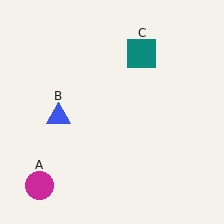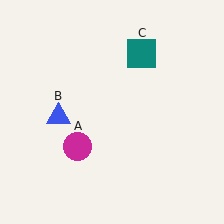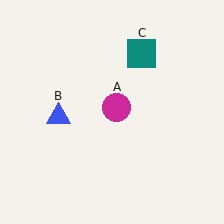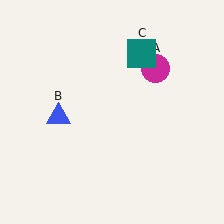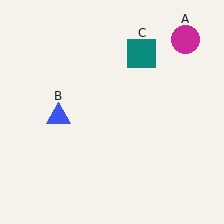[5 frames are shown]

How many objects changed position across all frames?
1 object changed position: magenta circle (object A).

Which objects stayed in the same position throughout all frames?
Blue triangle (object B) and teal square (object C) remained stationary.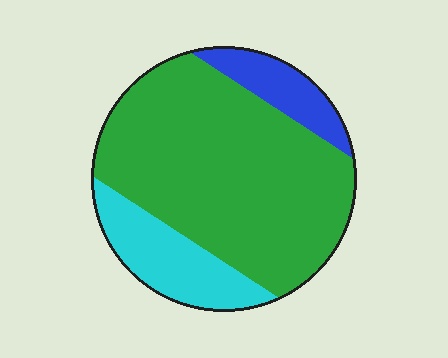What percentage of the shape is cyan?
Cyan takes up between a sixth and a third of the shape.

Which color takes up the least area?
Blue, at roughly 10%.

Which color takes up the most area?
Green, at roughly 70%.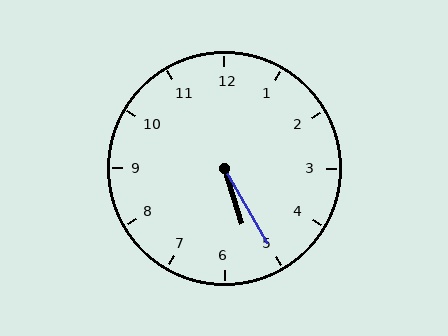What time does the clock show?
5:25.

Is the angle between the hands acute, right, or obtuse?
It is acute.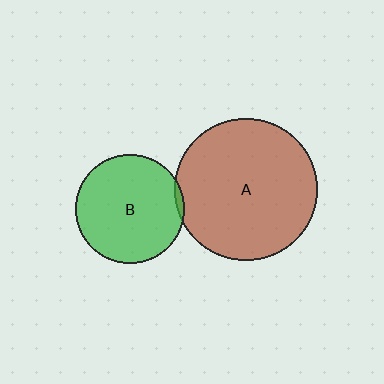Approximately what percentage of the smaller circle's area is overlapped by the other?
Approximately 5%.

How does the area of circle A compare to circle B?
Approximately 1.7 times.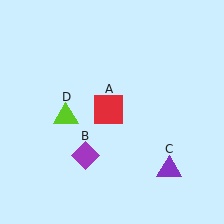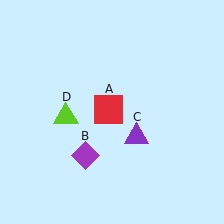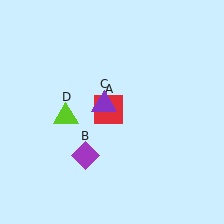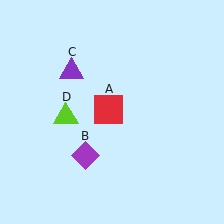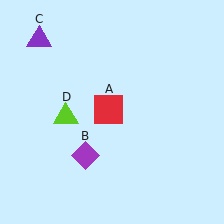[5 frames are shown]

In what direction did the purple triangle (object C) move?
The purple triangle (object C) moved up and to the left.